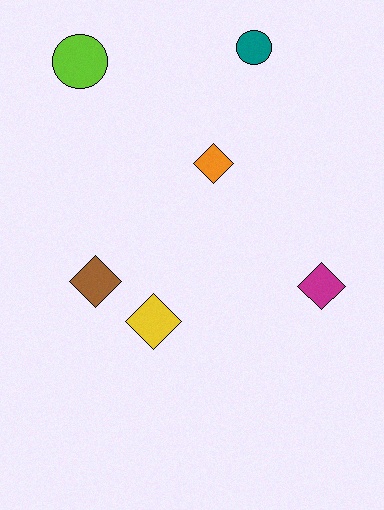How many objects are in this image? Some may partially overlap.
There are 6 objects.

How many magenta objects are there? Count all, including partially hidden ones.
There is 1 magenta object.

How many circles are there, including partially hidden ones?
There are 2 circles.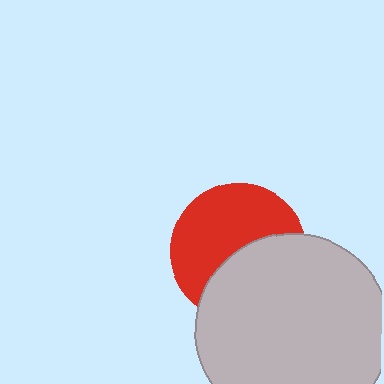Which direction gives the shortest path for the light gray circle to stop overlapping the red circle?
Moving down gives the shortest separation.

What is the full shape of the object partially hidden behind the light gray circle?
The partially hidden object is a red circle.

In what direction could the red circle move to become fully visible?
The red circle could move up. That would shift it out from behind the light gray circle entirely.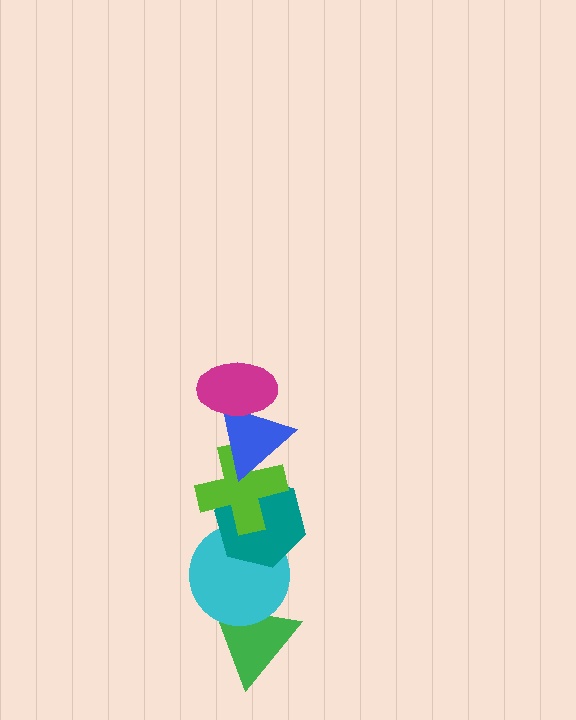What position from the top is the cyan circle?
The cyan circle is 5th from the top.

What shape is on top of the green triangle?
The cyan circle is on top of the green triangle.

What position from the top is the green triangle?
The green triangle is 6th from the top.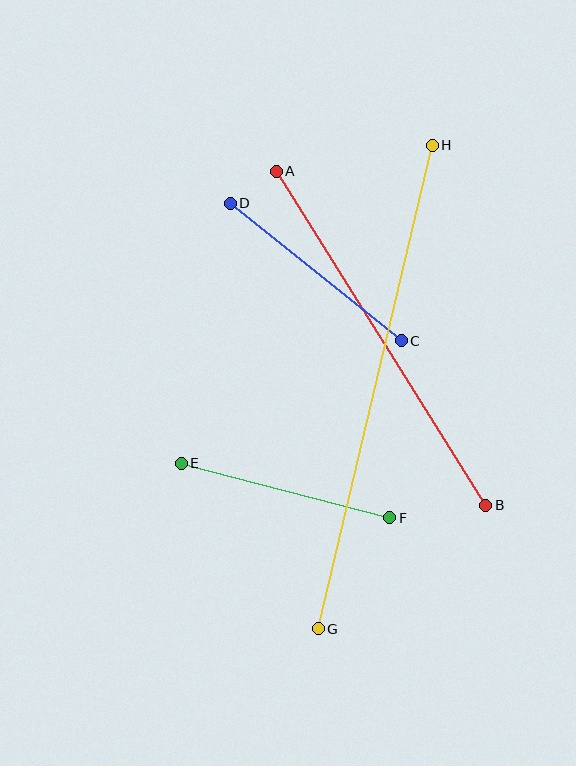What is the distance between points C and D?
The distance is approximately 219 pixels.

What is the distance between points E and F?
The distance is approximately 216 pixels.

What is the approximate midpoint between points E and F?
The midpoint is at approximately (285, 490) pixels.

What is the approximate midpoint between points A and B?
The midpoint is at approximately (381, 338) pixels.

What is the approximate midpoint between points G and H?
The midpoint is at approximately (375, 387) pixels.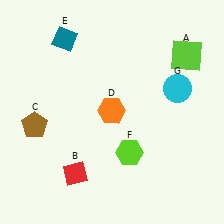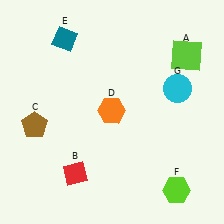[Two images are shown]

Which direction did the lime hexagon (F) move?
The lime hexagon (F) moved right.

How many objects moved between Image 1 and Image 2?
1 object moved between the two images.